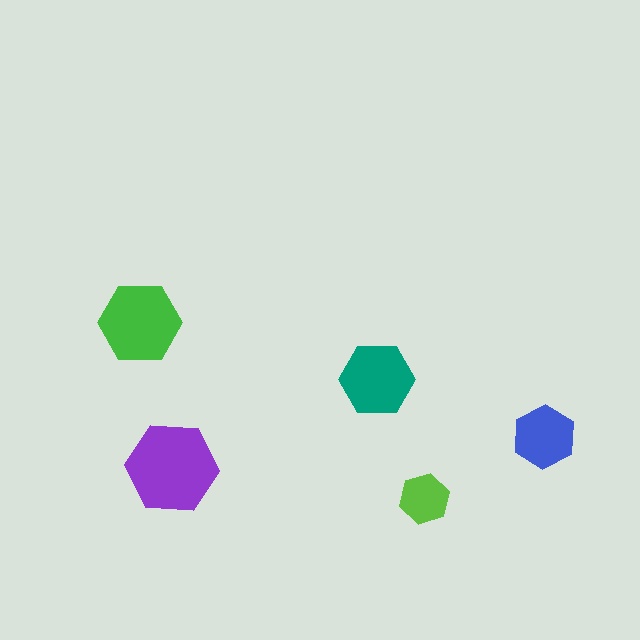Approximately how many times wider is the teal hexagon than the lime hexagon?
About 1.5 times wider.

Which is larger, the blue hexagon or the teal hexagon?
The teal one.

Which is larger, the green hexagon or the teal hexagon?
The green one.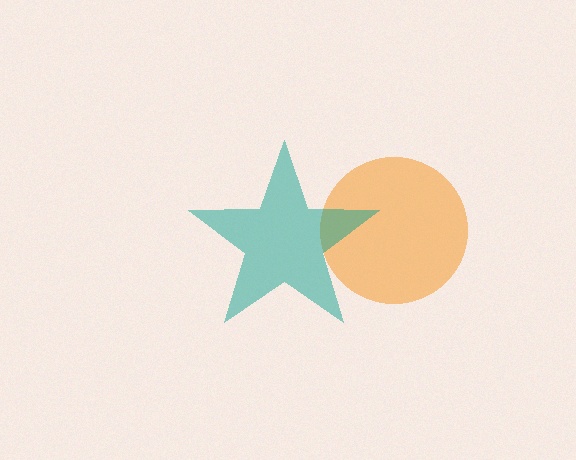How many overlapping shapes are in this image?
There are 2 overlapping shapes in the image.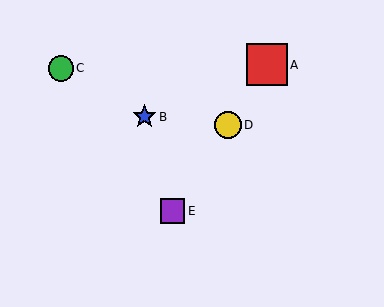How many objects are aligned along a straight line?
3 objects (A, D, E) are aligned along a straight line.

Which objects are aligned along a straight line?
Objects A, D, E are aligned along a straight line.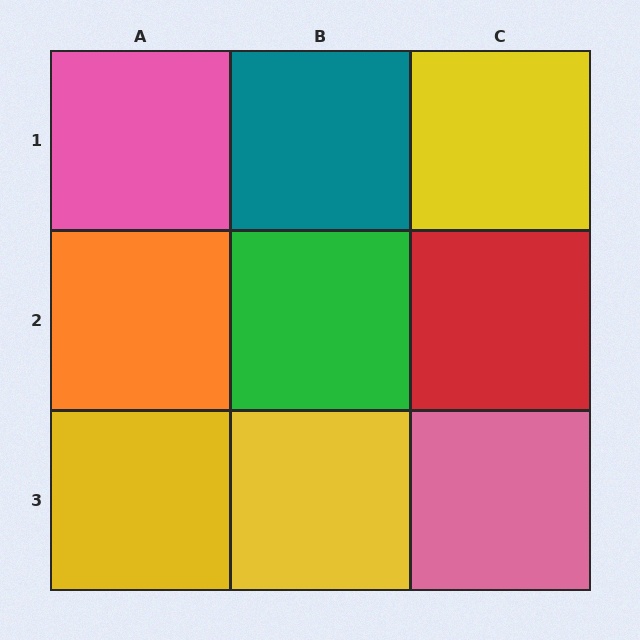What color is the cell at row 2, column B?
Green.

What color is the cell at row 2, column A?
Orange.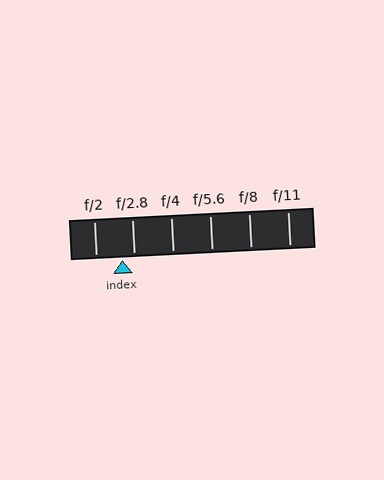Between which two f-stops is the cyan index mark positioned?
The index mark is between f/2 and f/2.8.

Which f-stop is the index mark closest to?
The index mark is closest to f/2.8.